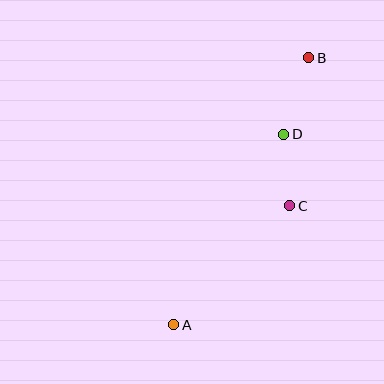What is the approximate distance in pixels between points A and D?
The distance between A and D is approximately 220 pixels.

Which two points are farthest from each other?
Points A and B are farthest from each other.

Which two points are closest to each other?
Points C and D are closest to each other.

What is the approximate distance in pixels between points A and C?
The distance between A and C is approximately 166 pixels.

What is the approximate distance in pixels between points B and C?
The distance between B and C is approximately 149 pixels.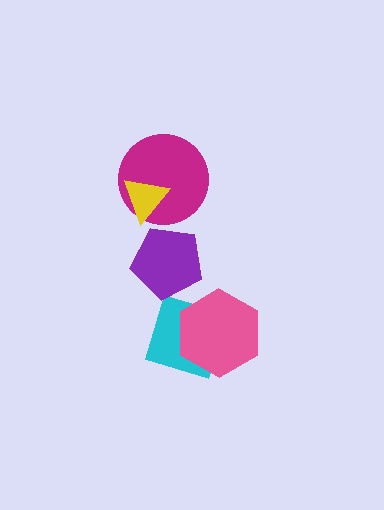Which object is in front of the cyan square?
The pink hexagon is in front of the cyan square.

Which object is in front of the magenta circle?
The yellow triangle is in front of the magenta circle.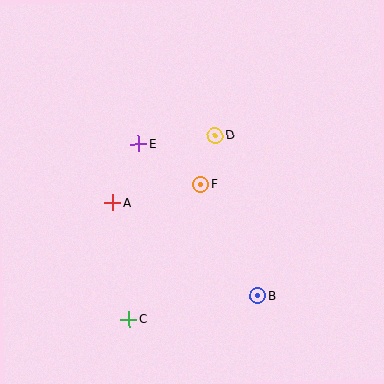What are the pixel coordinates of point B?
Point B is at (258, 296).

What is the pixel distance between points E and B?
The distance between E and B is 193 pixels.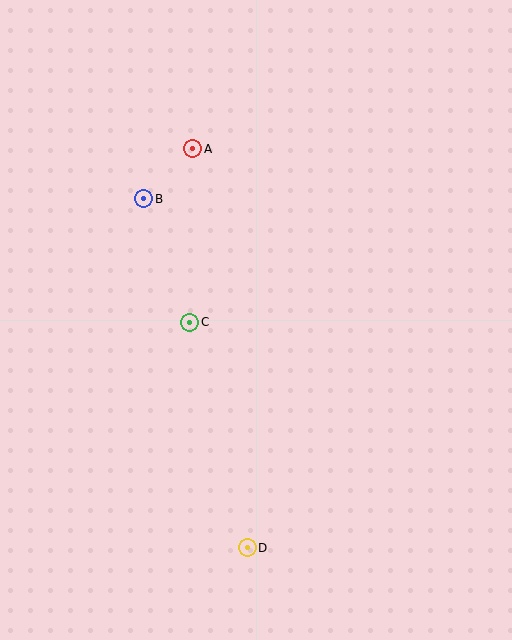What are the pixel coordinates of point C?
Point C is at (190, 322).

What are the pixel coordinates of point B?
Point B is at (144, 199).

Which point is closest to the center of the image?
Point C at (190, 322) is closest to the center.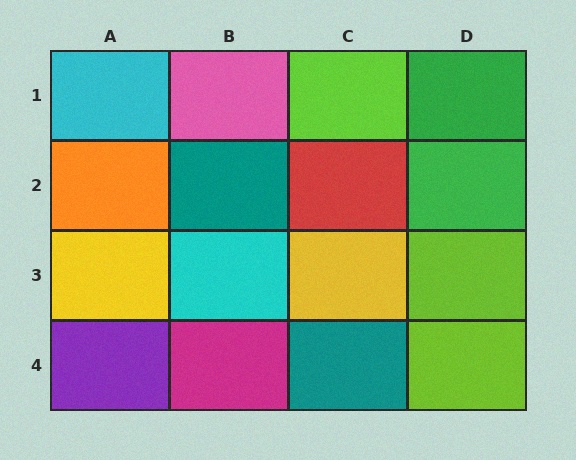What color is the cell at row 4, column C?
Teal.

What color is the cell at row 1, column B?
Pink.